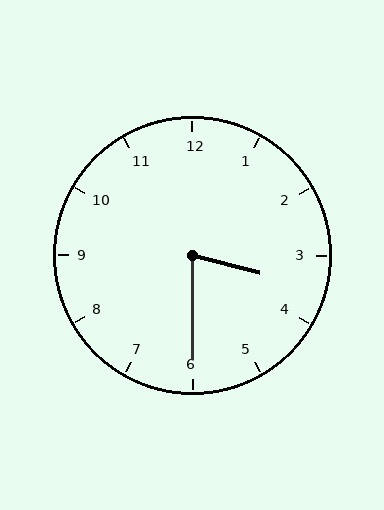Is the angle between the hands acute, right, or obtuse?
It is acute.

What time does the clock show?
3:30.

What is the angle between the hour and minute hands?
Approximately 75 degrees.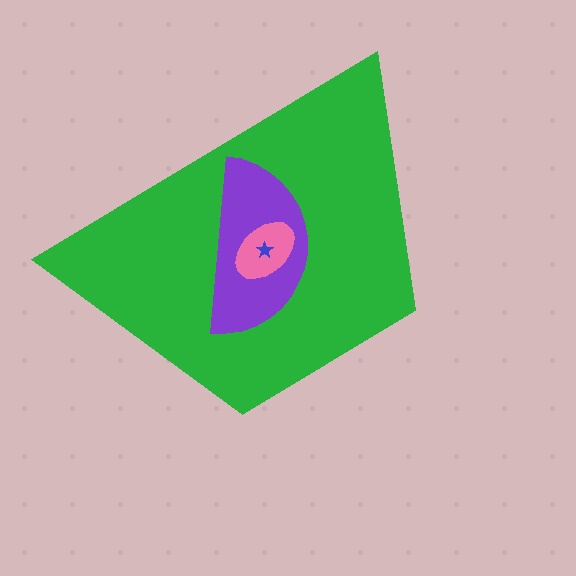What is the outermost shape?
The green trapezoid.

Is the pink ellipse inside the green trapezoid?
Yes.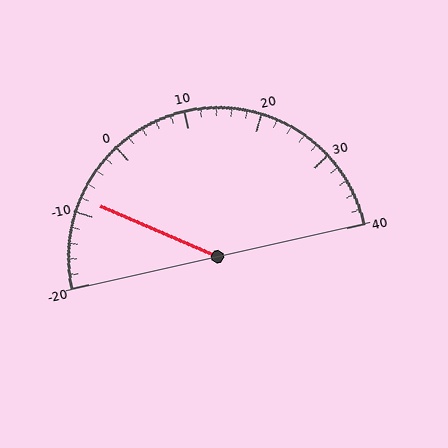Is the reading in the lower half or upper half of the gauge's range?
The reading is in the lower half of the range (-20 to 40).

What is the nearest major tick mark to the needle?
The nearest major tick mark is -10.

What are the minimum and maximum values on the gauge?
The gauge ranges from -20 to 40.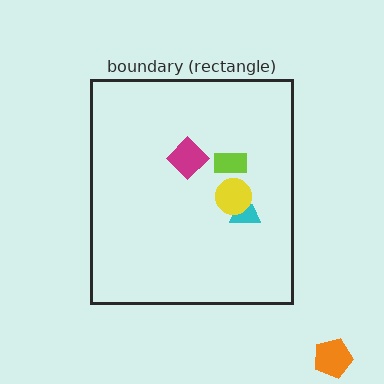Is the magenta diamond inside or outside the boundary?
Inside.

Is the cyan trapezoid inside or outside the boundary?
Inside.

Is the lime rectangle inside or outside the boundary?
Inside.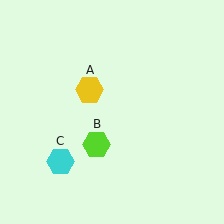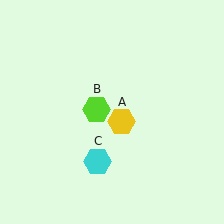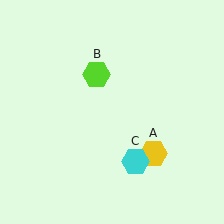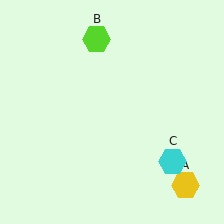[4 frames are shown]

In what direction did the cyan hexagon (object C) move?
The cyan hexagon (object C) moved right.